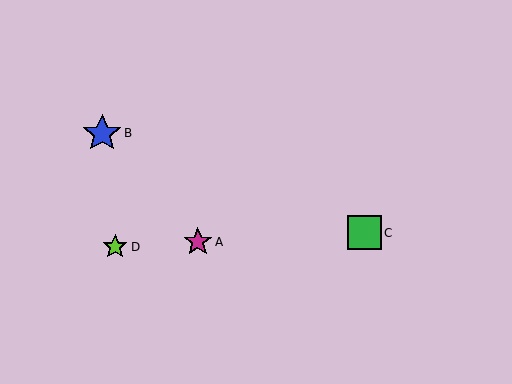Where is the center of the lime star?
The center of the lime star is at (115, 247).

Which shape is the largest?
The blue star (labeled B) is the largest.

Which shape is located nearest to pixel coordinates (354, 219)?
The green square (labeled C) at (364, 233) is nearest to that location.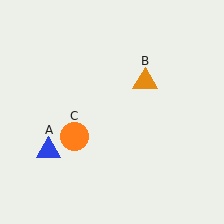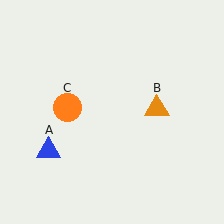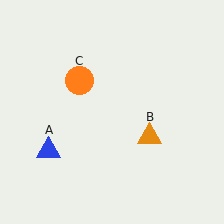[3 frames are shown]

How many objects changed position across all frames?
2 objects changed position: orange triangle (object B), orange circle (object C).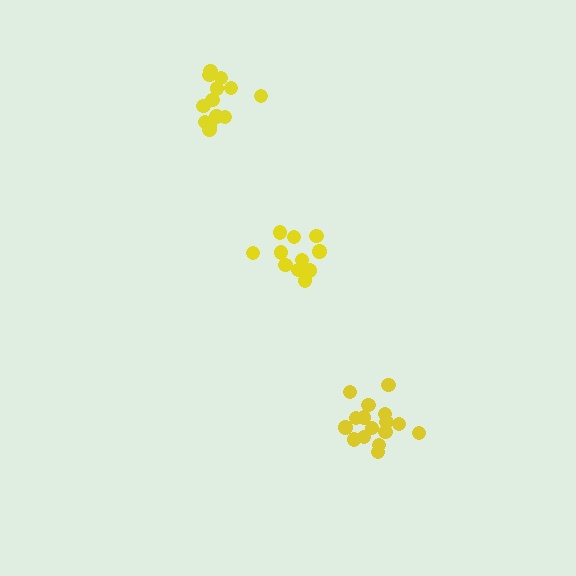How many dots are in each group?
Group 1: 11 dots, Group 2: 16 dots, Group 3: 13 dots (40 total).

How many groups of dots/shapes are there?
There are 3 groups.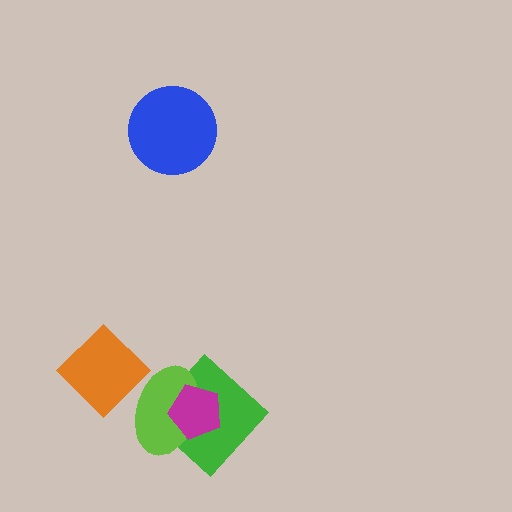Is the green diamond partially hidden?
Yes, it is partially covered by another shape.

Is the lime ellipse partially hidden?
Yes, it is partially covered by another shape.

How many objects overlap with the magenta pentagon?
2 objects overlap with the magenta pentagon.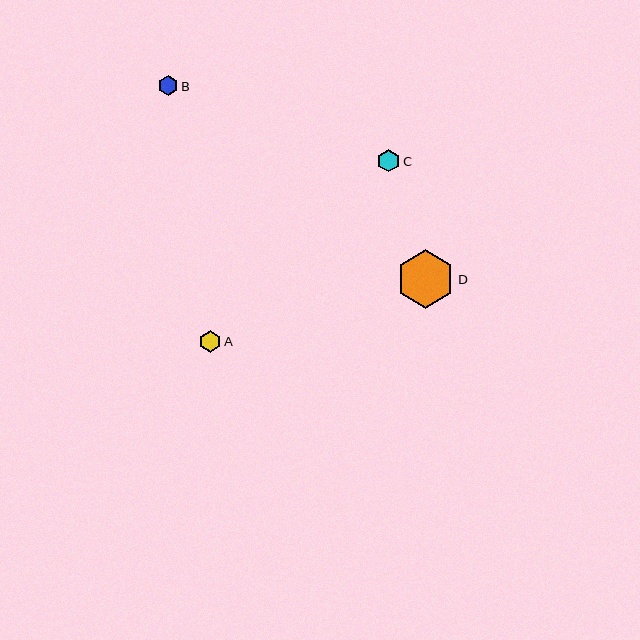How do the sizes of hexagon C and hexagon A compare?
Hexagon C and hexagon A are approximately the same size.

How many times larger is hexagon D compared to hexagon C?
Hexagon D is approximately 2.6 times the size of hexagon C.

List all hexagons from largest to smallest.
From largest to smallest: D, C, A, B.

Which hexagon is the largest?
Hexagon D is the largest with a size of approximately 59 pixels.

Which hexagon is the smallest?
Hexagon B is the smallest with a size of approximately 20 pixels.